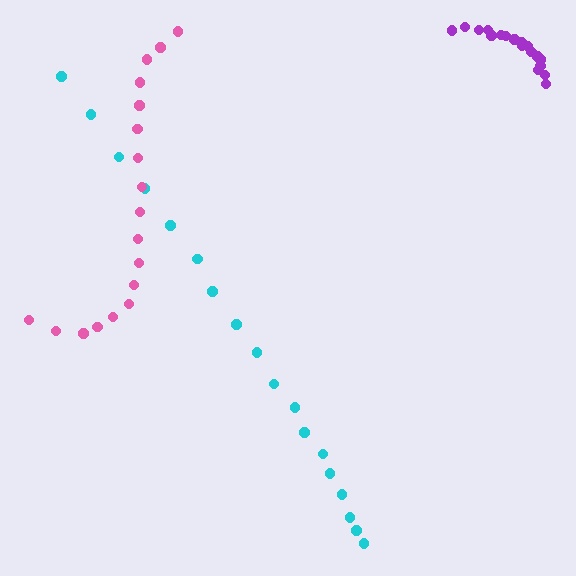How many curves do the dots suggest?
There are 3 distinct paths.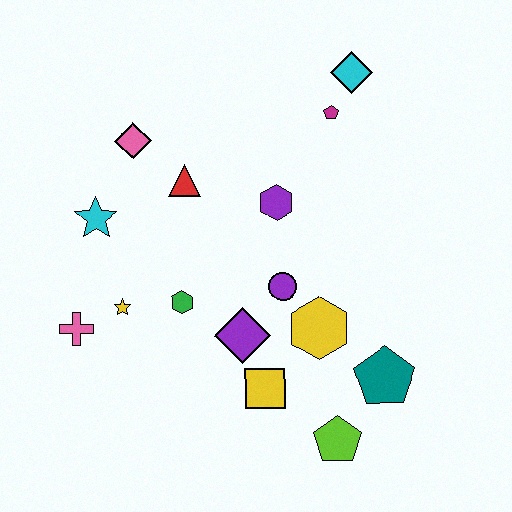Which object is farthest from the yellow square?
The cyan diamond is farthest from the yellow square.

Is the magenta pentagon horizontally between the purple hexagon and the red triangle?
No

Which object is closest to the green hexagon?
The yellow star is closest to the green hexagon.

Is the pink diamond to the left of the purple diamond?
Yes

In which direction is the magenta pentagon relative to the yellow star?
The magenta pentagon is to the right of the yellow star.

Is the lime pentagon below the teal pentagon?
Yes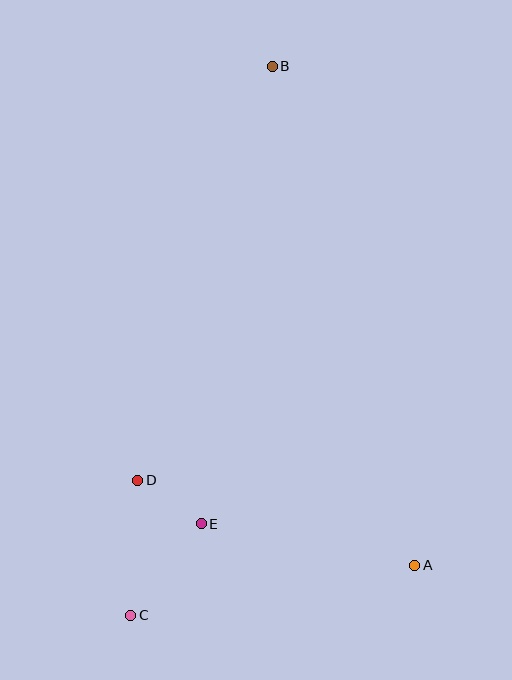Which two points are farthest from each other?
Points B and C are farthest from each other.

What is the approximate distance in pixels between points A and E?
The distance between A and E is approximately 217 pixels.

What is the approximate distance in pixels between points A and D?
The distance between A and D is approximately 290 pixels.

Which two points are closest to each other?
Points D and E are closest to each other.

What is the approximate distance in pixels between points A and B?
The distance between A and B is approximately 519 pixels.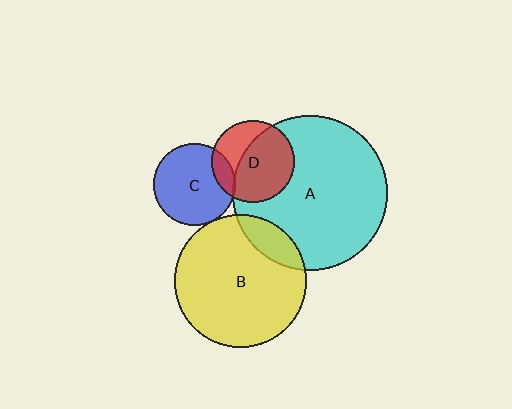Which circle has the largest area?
Circle A (cyan).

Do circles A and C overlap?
Yes.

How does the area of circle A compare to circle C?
Approximately 3.5 times.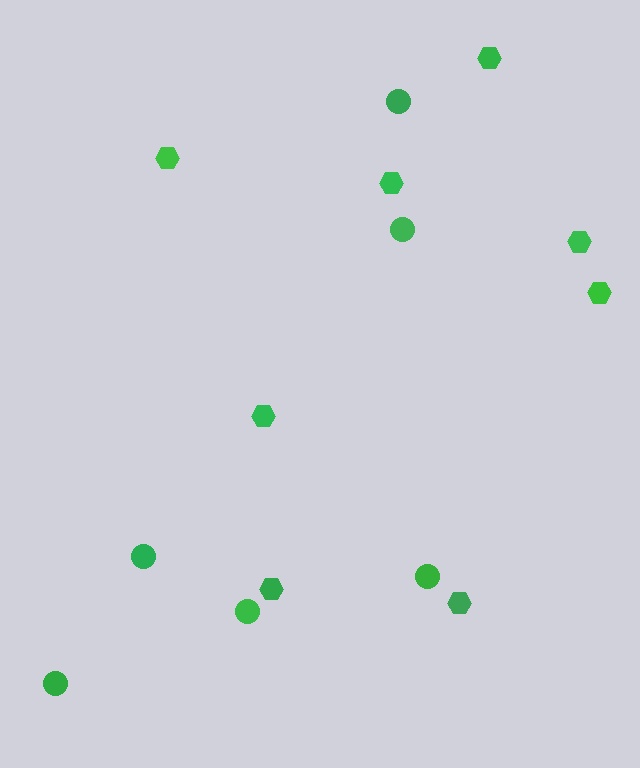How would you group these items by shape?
There are 2 groups: one group of hexagons (8) and one group of circles (6).